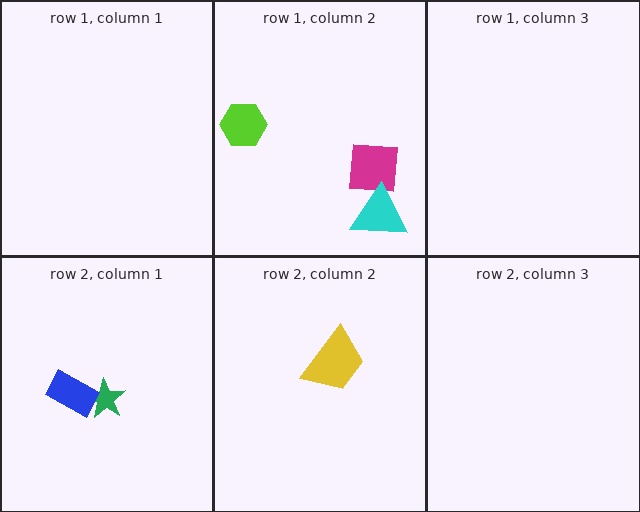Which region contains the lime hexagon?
The row 1, column 2 region.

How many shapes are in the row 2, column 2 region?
1.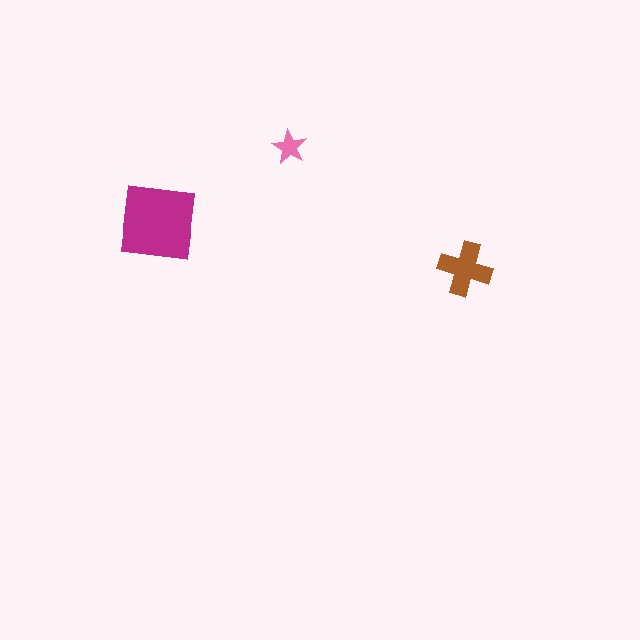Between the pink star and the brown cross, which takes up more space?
The brown cross.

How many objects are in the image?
There are 3 objects in the image.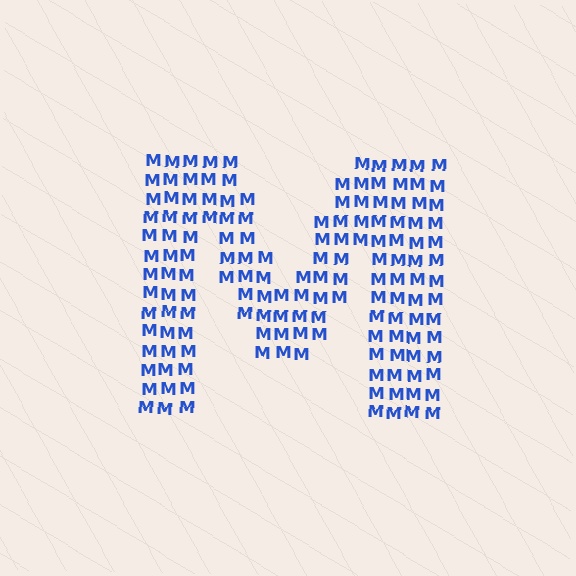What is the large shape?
The large shape is the letter M.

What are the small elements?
The small elements are letter M's.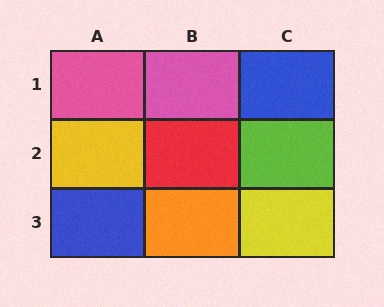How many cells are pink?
2 cells are pink.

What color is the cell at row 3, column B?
Orange.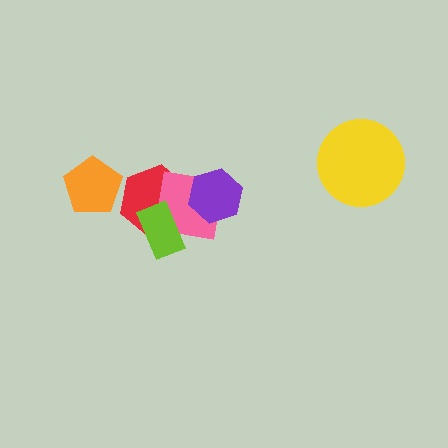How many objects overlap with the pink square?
3 objects overlap with the pink square.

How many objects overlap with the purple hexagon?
1 object overlaps with the purple hexagon.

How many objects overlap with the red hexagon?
2 objects overlap with the red hexagon.